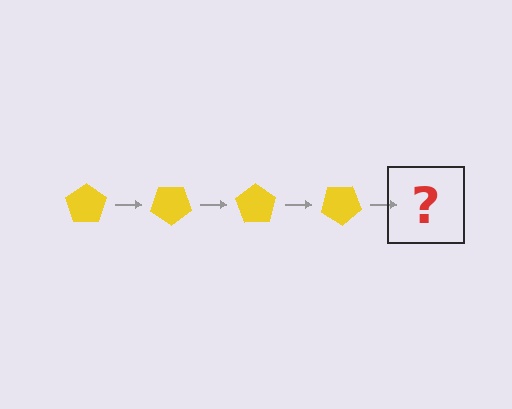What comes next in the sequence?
The next element should be a yellow pentagon rotated 140 degrees.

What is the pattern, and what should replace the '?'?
The pattern is that the pentagon rotates 35 degrees each step. The '?' should be a yellow pentagon rotated 140 degrees.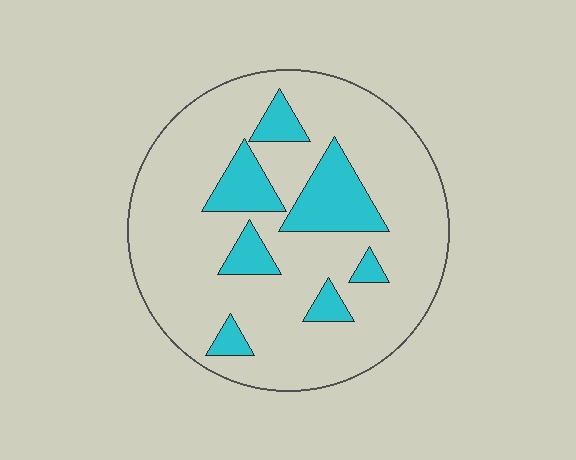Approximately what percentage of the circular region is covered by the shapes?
Approximately 20%.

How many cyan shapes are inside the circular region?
7.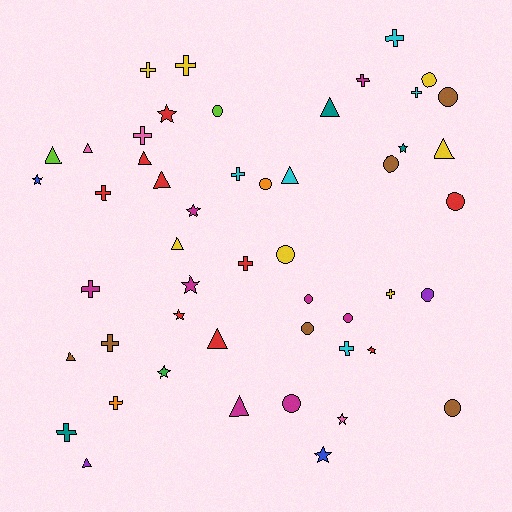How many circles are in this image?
There are 13 circles.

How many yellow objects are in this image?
There are 7 yellow objects.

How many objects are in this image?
There are 50 objects.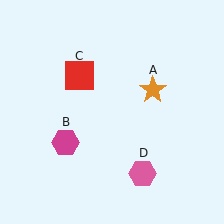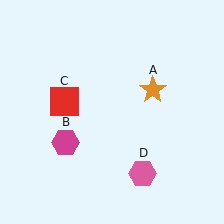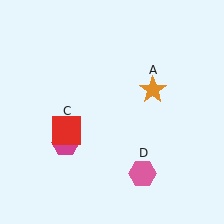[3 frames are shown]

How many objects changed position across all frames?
1 object changed position: red square (object C).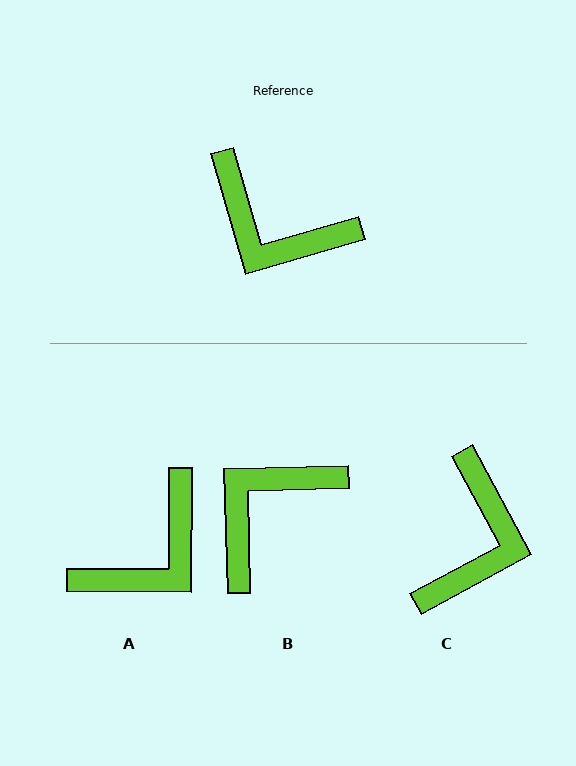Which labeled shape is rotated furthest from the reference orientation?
B, about 105 degrees away.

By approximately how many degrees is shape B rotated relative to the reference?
Approximately 105 degrees clockwise.